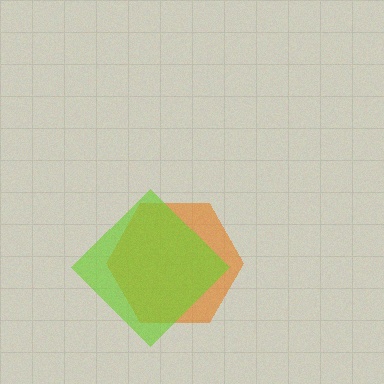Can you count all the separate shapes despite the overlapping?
Yes, there are 2 separate shapes.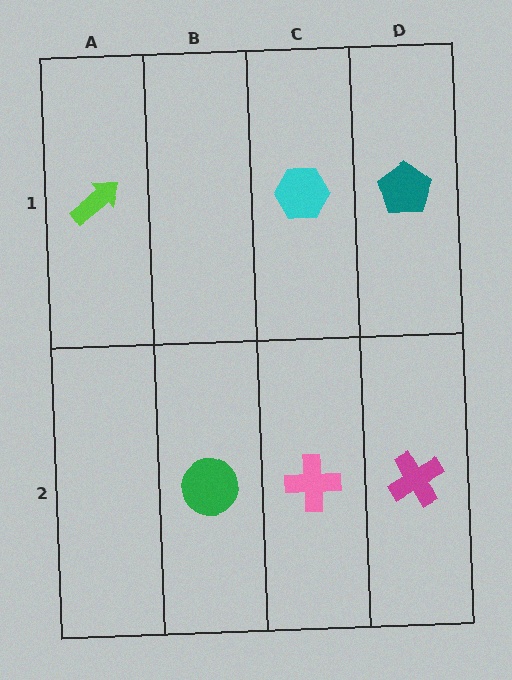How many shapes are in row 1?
3 shapes.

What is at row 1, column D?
A teal pentagon.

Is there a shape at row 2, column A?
No, that cell is empty.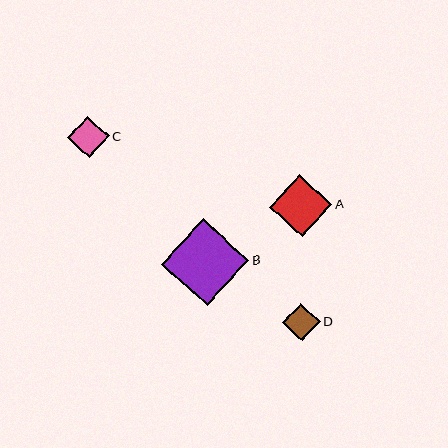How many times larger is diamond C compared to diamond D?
Diamond C is approximately 1.1 times the size of diamond D.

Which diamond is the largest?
Diamond B is the largest with a size of approximately 87 pixels.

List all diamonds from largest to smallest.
From largest to smallest: B, A, C, D.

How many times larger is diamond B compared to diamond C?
Diamond B is approximately 2.1 times the size of diamond C.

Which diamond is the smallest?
Diamond D is the smallest with a size of approximately 38 pixels.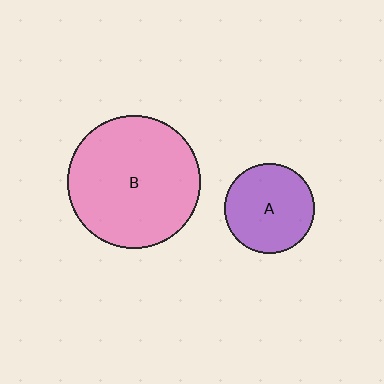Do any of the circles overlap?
No, none of the circles overlap.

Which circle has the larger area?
Circle B (pink).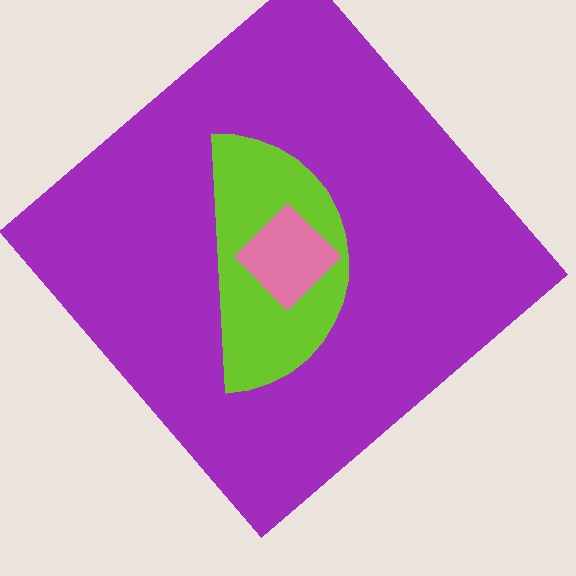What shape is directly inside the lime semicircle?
The pink diamond.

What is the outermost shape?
The purple diamond.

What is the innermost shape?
The pink diamond.